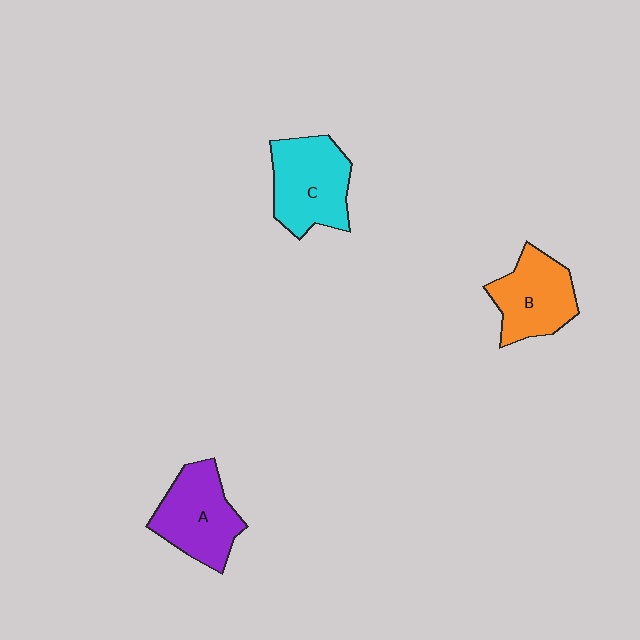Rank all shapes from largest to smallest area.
From largest to smallest: C (cyan), A (purple), B (orange).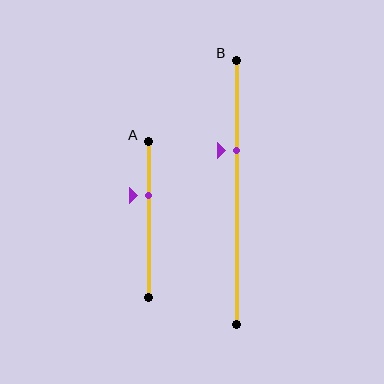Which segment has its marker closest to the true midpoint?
Segment A has its marker closest to the true midpoint.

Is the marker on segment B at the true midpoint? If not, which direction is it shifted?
No, the marker on segment B is shifted upward by about 16% of the segment length.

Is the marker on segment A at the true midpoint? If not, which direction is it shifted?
No, the marker on segment A is shifted upward by about 15% of the segment length.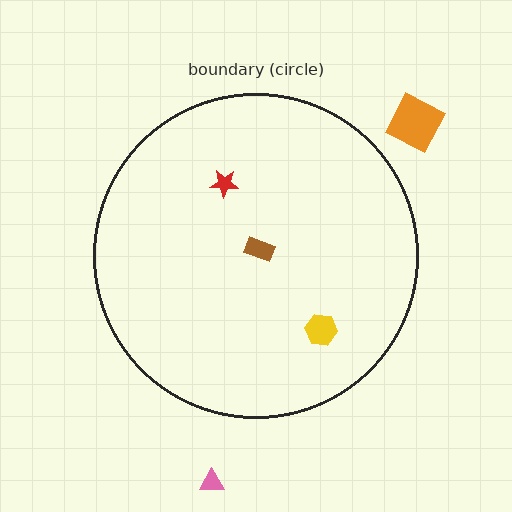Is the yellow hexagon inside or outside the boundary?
Inside.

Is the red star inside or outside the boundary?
Inside.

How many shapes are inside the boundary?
3 inside, 2 outside.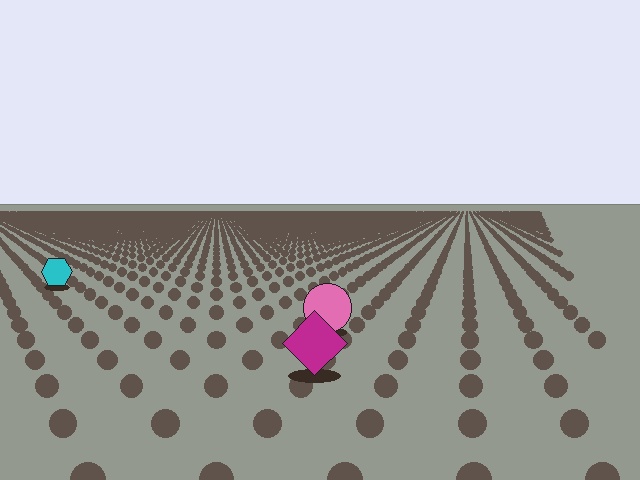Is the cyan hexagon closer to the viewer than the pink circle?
No. The pink circle is closer — you can tell from the texture gradient: the ground texture is coarser near it.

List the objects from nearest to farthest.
From nearest to farthest: the magenta diamond, the pink circle, the cyan hexagon.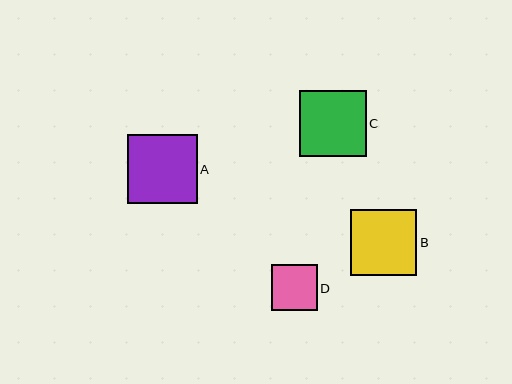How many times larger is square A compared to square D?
Square A is approximately 1.5 times the size of square D.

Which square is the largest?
Square A is the largest with a size of approximately 69 pixels.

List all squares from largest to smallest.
From largest to smallest: A, B, C, D.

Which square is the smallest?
Square D is the smallest with a size of approximately 46 pixels.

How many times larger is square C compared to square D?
Square C is approximately 1.5 times the size of square D.